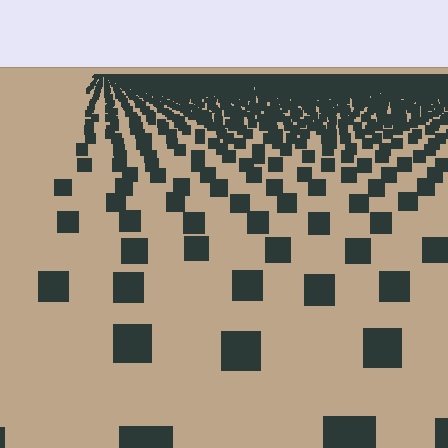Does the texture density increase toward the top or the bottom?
Density increases toward the top.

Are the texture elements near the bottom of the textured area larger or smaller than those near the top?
Larger. Near the bottom, elements are closer to the viewer and appear at a bigger on-screen size.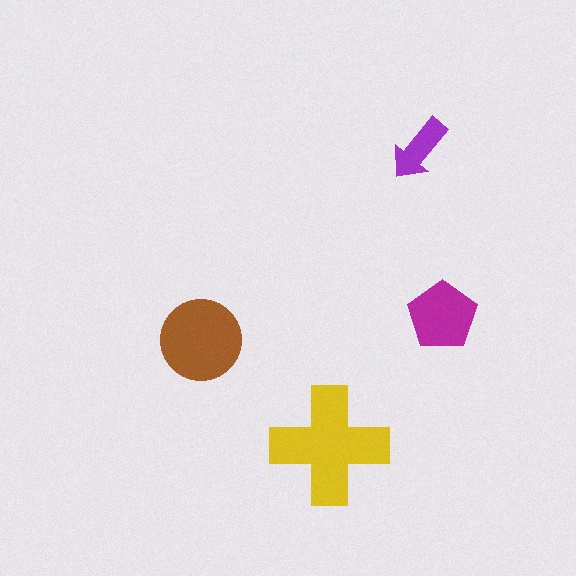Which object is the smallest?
The purple arrow.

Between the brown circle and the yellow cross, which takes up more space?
The yellow cross.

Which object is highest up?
The purple arrow is topmost.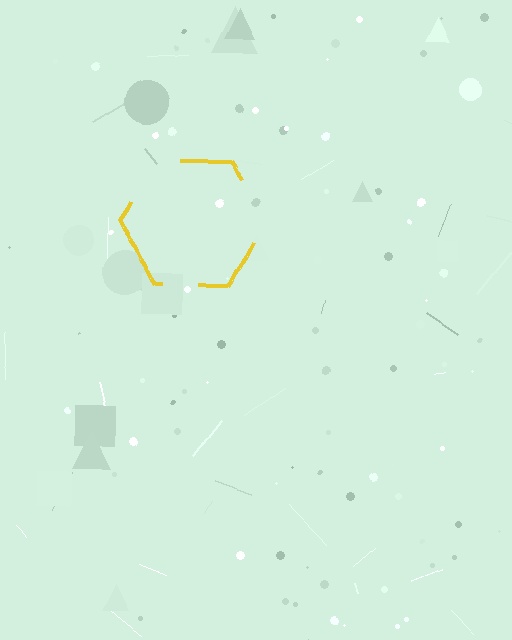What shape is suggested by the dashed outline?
The dashed outline suggests a hexagon.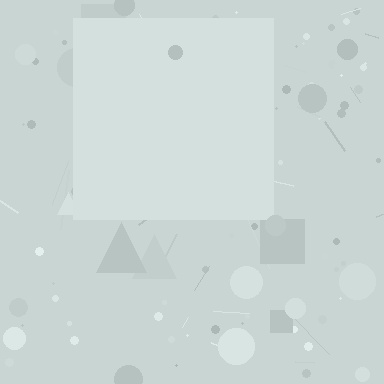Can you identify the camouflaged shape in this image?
The camouflaged shape is a square.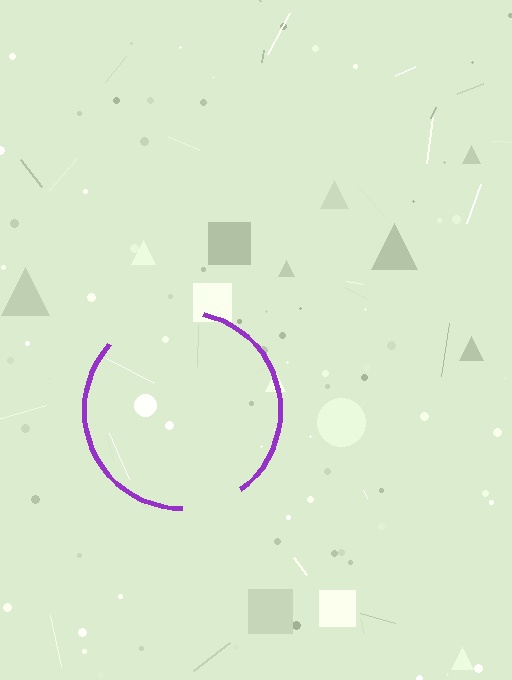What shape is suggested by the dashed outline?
The dashed outline suggests a circle.